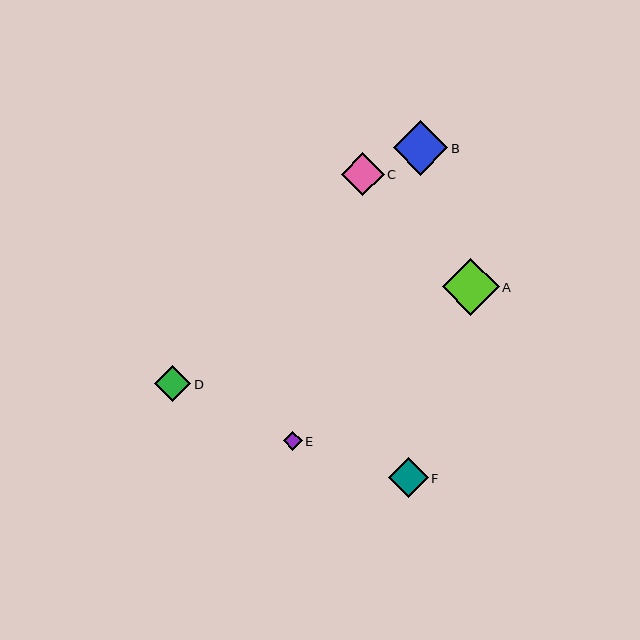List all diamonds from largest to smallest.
From largest to smallest: A, B, C, F, D, E.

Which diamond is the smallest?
Diamond E is the smallest with a size of approximately 19 pixels.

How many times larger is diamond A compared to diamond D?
Diamond A is approximately 1.6 times the size of diamond D.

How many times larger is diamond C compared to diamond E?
Diamond C is approximately 2.3 times the size of diamond E.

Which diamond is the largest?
Diamond A is the largest with a size of approximately 57 pixels.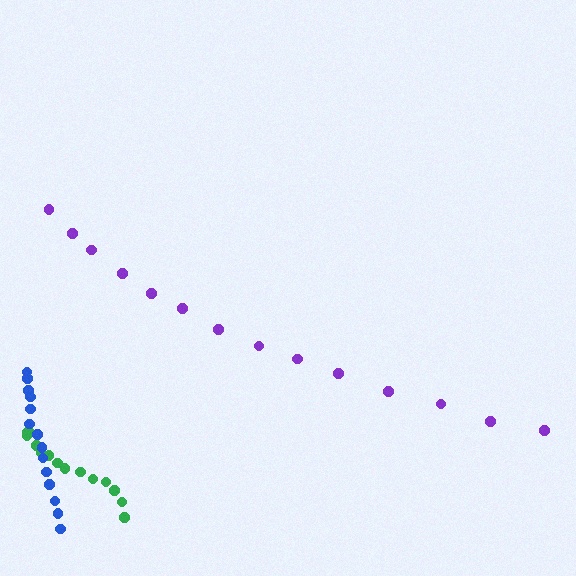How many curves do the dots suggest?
There are 3 distinct paths.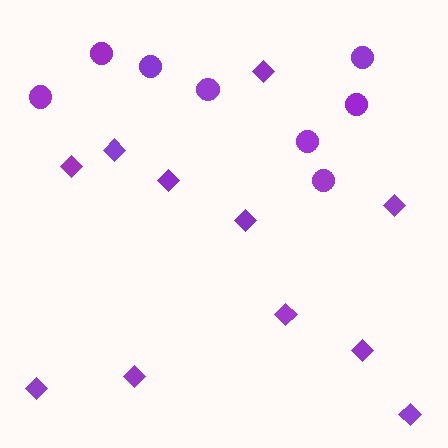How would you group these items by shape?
There are 2 groups: one group of diamonds (11) and one group of circles (8).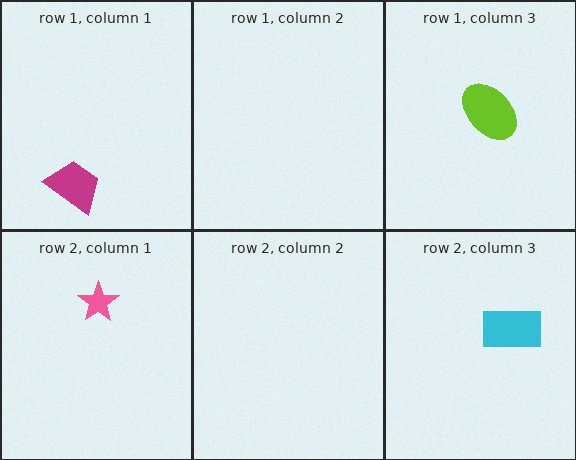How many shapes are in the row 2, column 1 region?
1.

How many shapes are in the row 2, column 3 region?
1.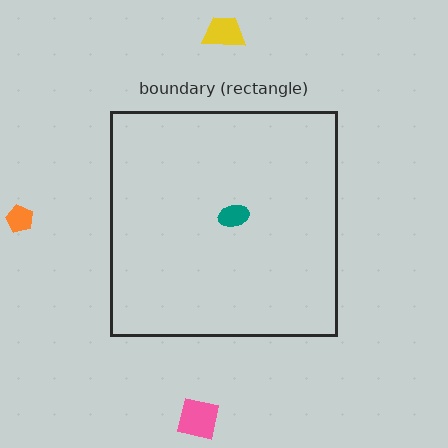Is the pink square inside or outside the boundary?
Outside.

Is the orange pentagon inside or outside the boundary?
Outside.